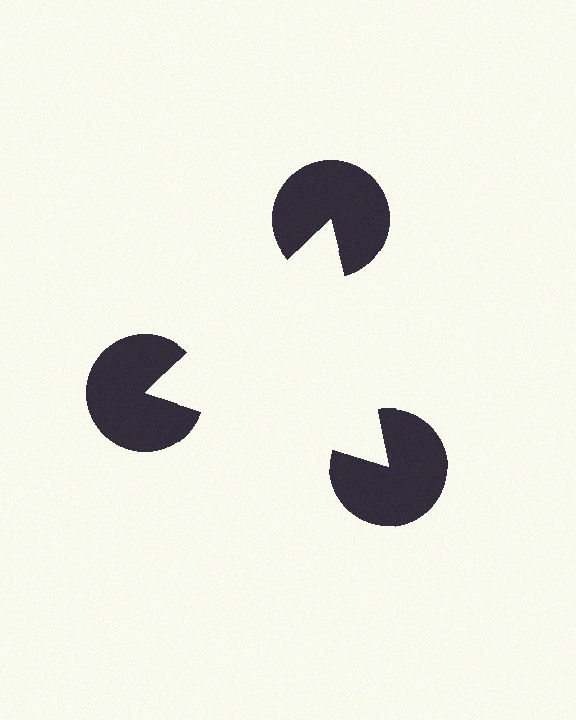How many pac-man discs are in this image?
There are 3 — one at each vertex of the illusory triangle.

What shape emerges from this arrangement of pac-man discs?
An illusory triangle — its edges are inferred from the aligned wedge cuts in the pac-man discs, not physically drawn.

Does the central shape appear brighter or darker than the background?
It typically appears slightly brighter than the background, even though no actual brightness change is drawn.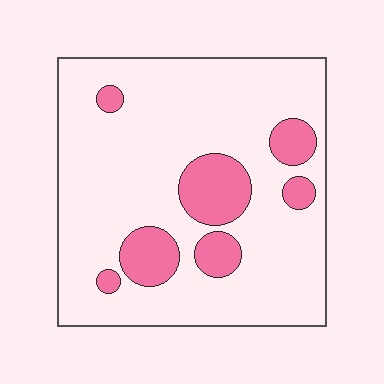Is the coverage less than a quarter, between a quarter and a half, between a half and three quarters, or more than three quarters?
Less than a quarter.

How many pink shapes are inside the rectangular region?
7.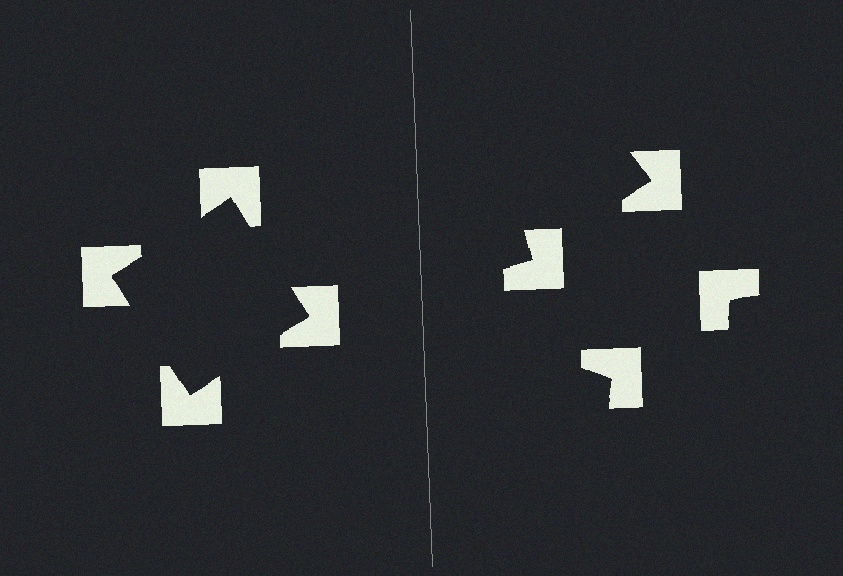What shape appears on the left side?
An illusory square.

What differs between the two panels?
The notched squares are positioned identically on both sides; only the wedge orientations differ. On the left they align to a square; on the right they are misaligned.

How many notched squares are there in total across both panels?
8 — 4 on each side.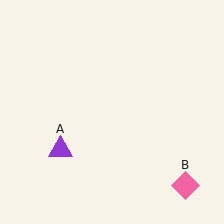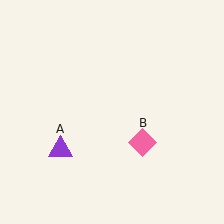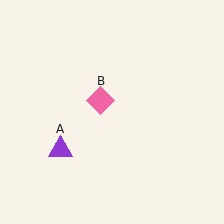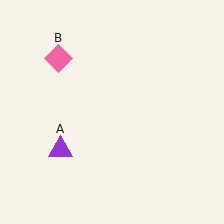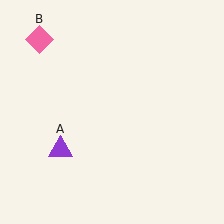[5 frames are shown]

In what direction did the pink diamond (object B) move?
The pink diamond (object B) moved up and to the left.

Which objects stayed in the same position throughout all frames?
Purple triangle (object A) remained stationary.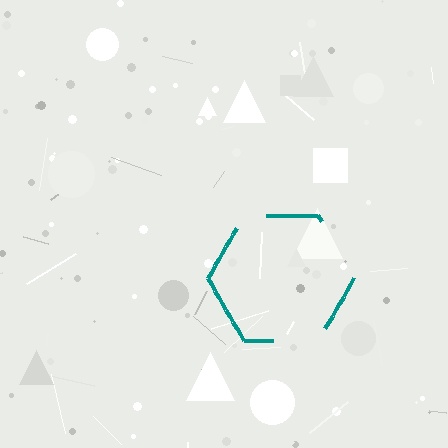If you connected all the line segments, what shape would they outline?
They would outline a hexagon.